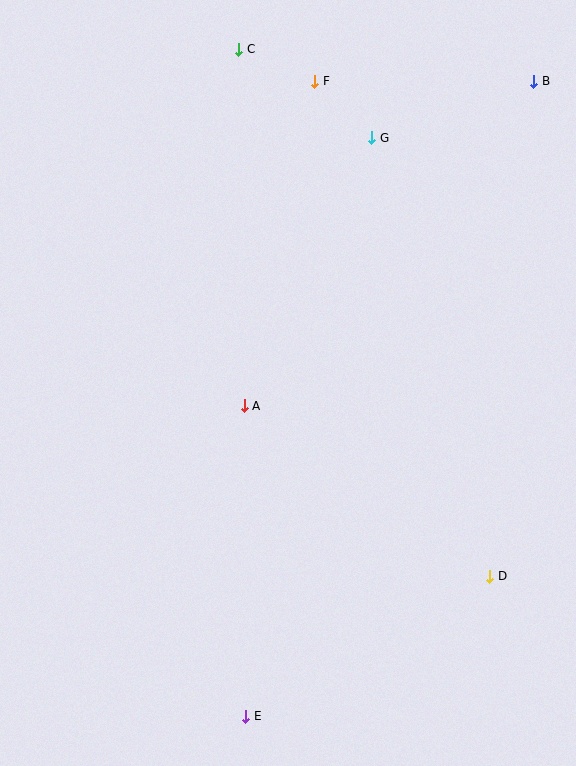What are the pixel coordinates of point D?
Point D is at (490, 576).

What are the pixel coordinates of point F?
Point F is at (315, 81).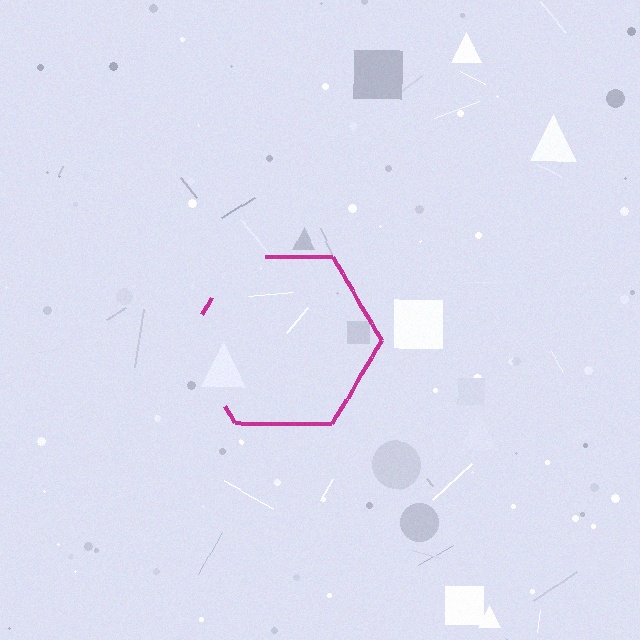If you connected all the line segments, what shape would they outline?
They would outline a hexagon.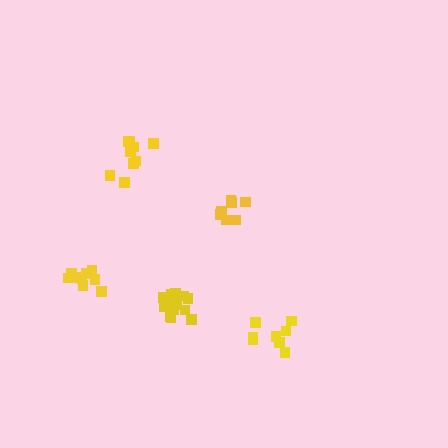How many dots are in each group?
Group 1: 9 dots, Group 2: 8 dots, Group 3: 9 dots, Group 4: 7 dots, Group 5: 13 dots (46 total).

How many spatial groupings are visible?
There are 5 spatial groupings.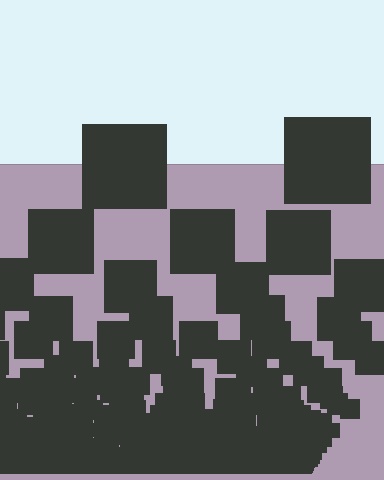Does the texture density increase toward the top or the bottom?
Density increases toward the bottom.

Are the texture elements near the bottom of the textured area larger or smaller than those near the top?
Smaller. The gradient is inverted — elements near the bottom are smaller and denser.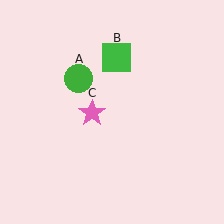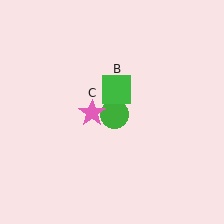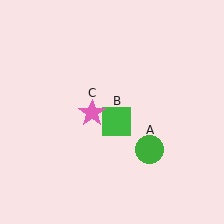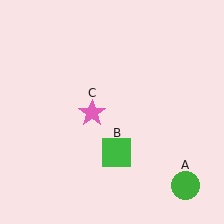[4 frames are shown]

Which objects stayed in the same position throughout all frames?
Pink star (object C) remained stationary.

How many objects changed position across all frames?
2 objects changed position: green circle (object A), green square (object B).